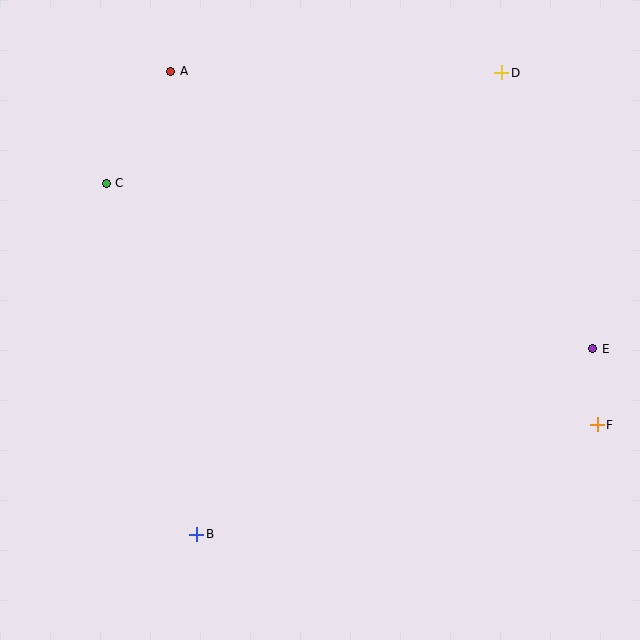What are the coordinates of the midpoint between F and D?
The midpoint between F and D is at (550, 249).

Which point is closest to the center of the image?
Point B at (197, 534) is closest to the center.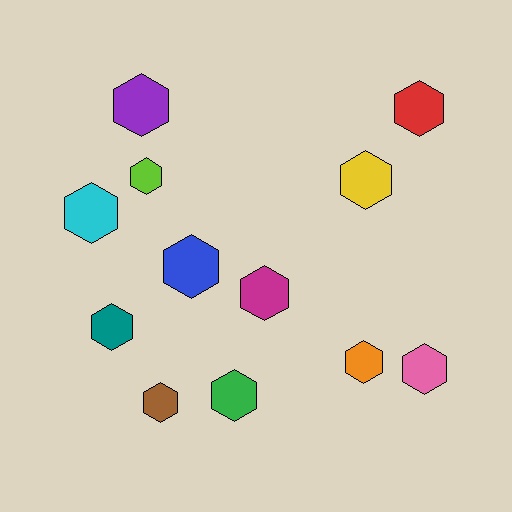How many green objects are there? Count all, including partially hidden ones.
There is 1 green object.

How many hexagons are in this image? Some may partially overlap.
There are 12 hexagons.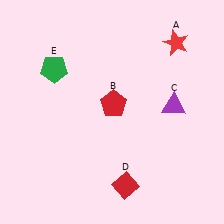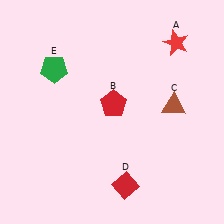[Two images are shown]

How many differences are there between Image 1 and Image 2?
There is 1 difference between the two images.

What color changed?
The triangle (C) changed from purple in Image 1 to brown in Image 2.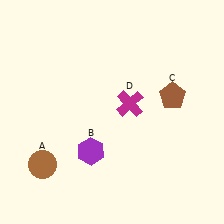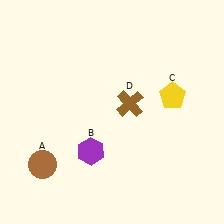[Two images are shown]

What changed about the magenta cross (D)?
In Image 1, D is magenta. In Image 2, it changed to brown.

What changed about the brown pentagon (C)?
In Image 1, C is brown. In Image 2, it changed to yellow.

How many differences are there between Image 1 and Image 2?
There are 2 differences between the two images.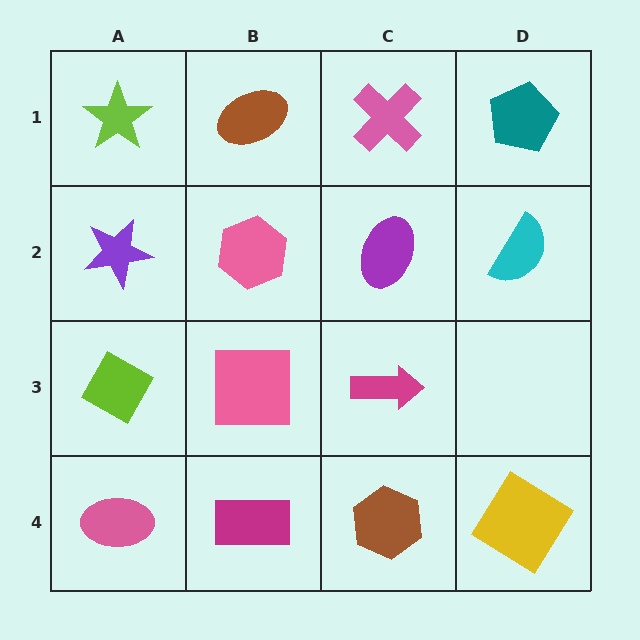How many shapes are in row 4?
4 shapes.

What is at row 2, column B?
A pink hexagon.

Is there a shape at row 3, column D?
No, that cell is empty.